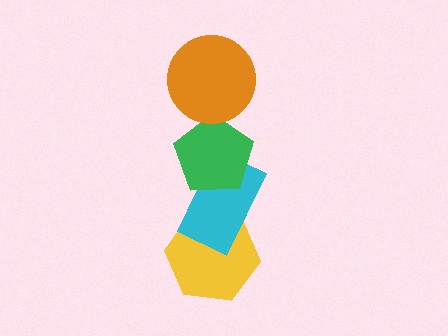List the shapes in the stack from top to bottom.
From top to bottom: the orange circle, the green pentagon, the cyan rectangle, the yellow hexagon.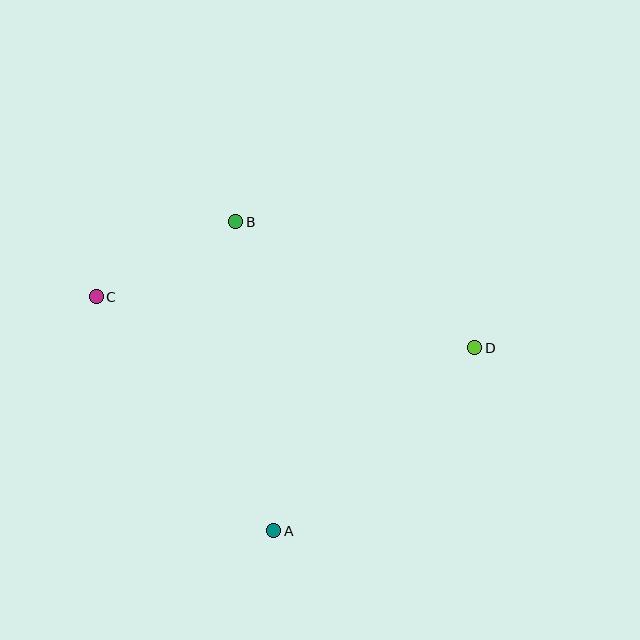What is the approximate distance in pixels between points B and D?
The distance between B and D is approximately 270 pixels.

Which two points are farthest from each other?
Points C and D are farthest from each other.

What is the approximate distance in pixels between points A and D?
The distance between A and D is approximately 272 pixels.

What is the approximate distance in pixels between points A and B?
The distance between A and B is approximately 312 pixels.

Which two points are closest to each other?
Points B and C are closest to each other.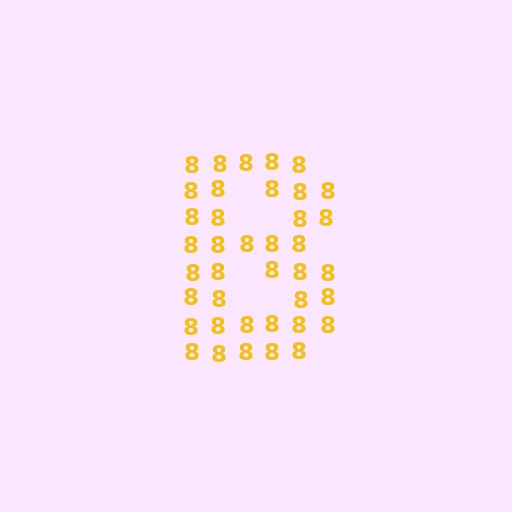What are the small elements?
The small elements are digit 8's.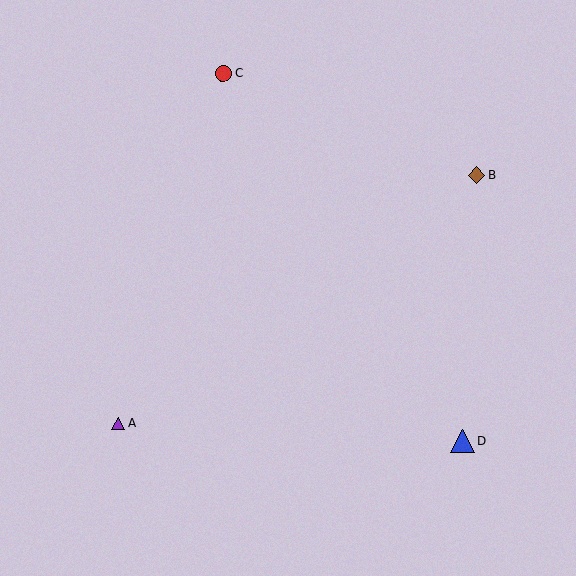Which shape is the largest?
The blue triangle (labeled D) is the largest.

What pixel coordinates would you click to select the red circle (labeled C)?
Click at (223, 73) to select the red circle C.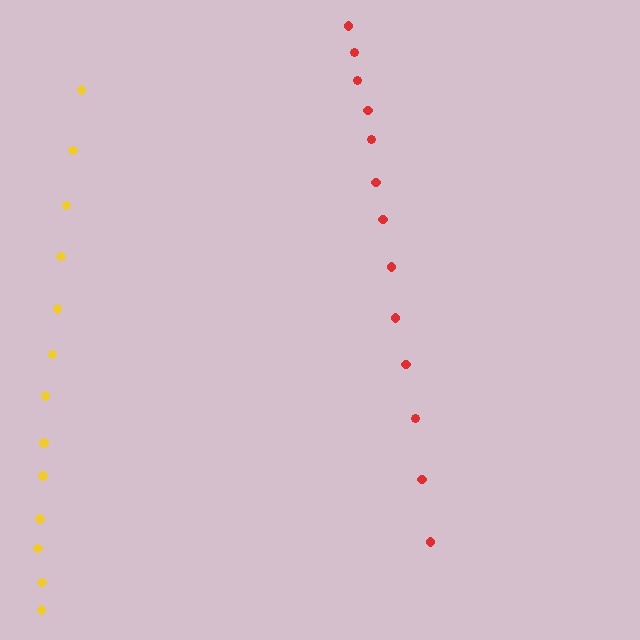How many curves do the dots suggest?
There are 2 distinct paths.